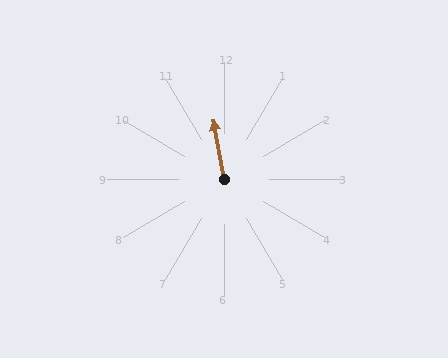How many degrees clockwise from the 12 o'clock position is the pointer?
Approximately 350 degrees.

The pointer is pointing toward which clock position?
Roughly 12 o'clock.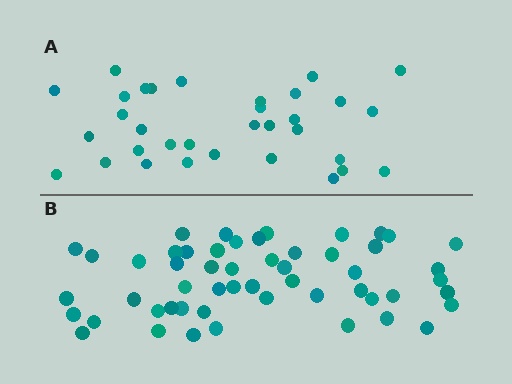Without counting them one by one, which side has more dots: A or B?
Region B (the bottom region) has more dots.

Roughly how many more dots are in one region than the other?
Region B has approximately 20 more dots than region A.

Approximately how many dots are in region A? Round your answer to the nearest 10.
About 30 dots. (The exact count is 33, which rounds to 30.)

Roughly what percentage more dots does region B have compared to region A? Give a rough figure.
About 60% more.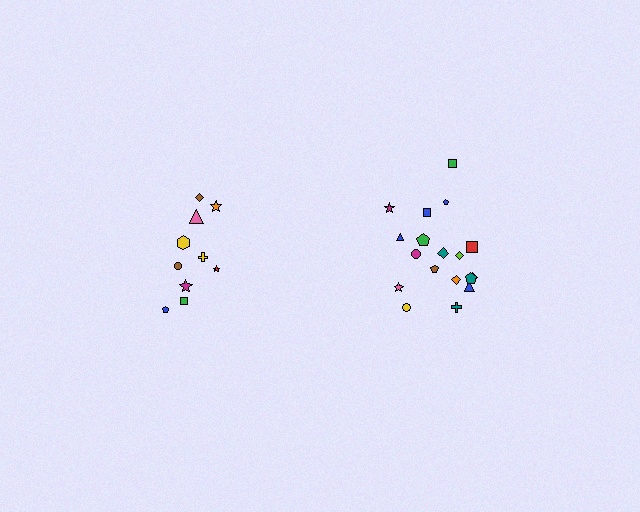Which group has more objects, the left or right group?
The right group.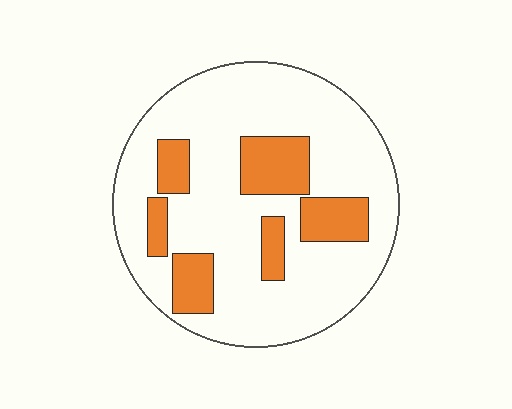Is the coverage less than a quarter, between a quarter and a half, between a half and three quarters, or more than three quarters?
Less than a quarter.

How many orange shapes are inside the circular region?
6.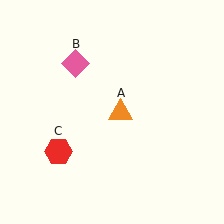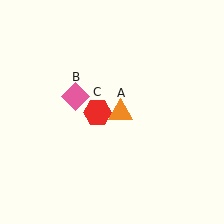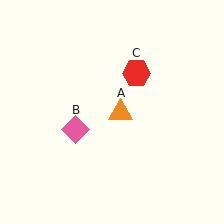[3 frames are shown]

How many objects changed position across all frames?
2 objects changed position: pink diamond (object B), red hexagon (object C).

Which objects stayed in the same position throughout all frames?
Orange triangle (object A) remained stationary.